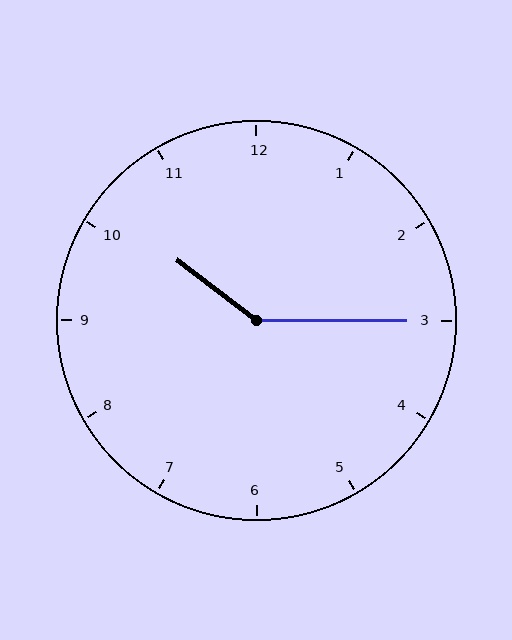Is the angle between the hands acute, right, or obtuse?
It is obtuse.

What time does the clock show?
10:15.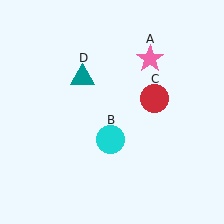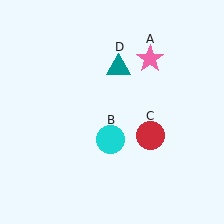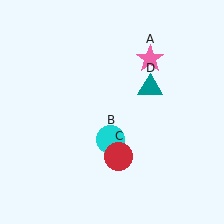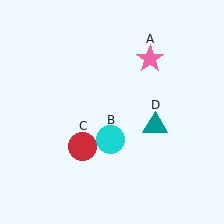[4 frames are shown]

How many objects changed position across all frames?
2 objects changed position: red circle (object C), teal triangle (object D).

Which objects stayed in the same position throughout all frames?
Pink star (object A) and cyan circle (object B) remained stationary.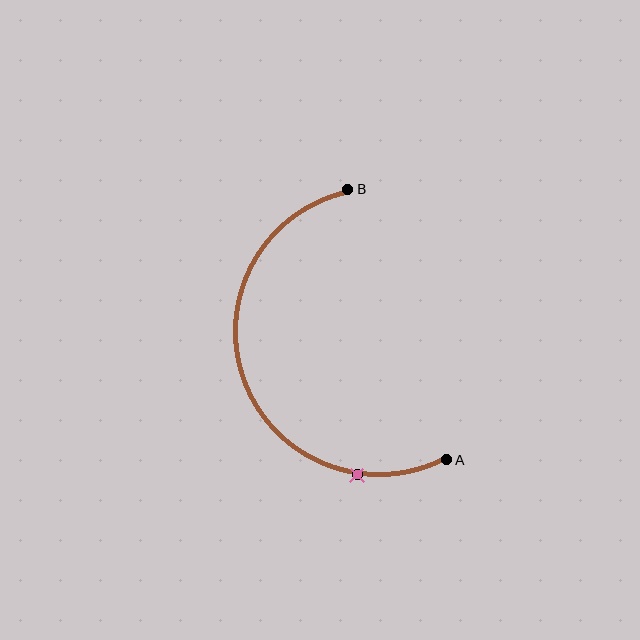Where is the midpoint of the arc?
The arc midpoint is the point on the curve farthest from the straight line joining A and B. It sits to the left of that line.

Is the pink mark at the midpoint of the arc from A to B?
No. The pink mark lies on the arc but is closer to endpoint A. The arc midpoint would be at the point on the curve equidistant along the arc from both A and B.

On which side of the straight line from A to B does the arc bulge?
The arc bulges to the left of the straight line connecting A and B.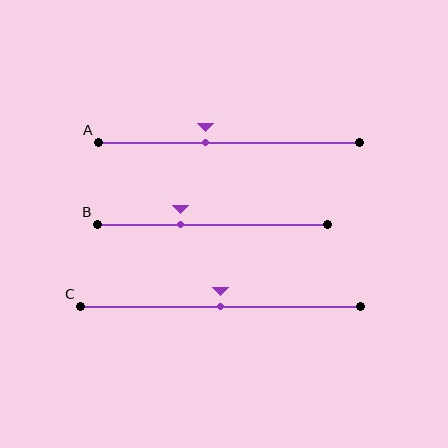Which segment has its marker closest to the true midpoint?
Segment C has its marker closest to the true midpoint.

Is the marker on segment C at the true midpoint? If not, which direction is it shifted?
Yes, the marker on segment C is at the true midpoint.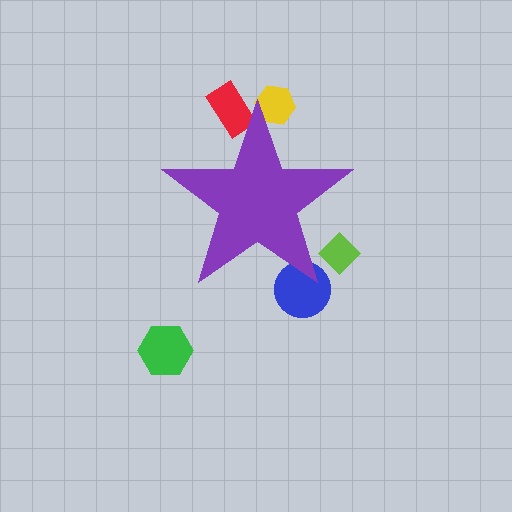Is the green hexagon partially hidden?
No, the green hexagon is fully visible.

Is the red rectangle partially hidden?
Yes, the red rectangle is partially hidden behind the purple star.